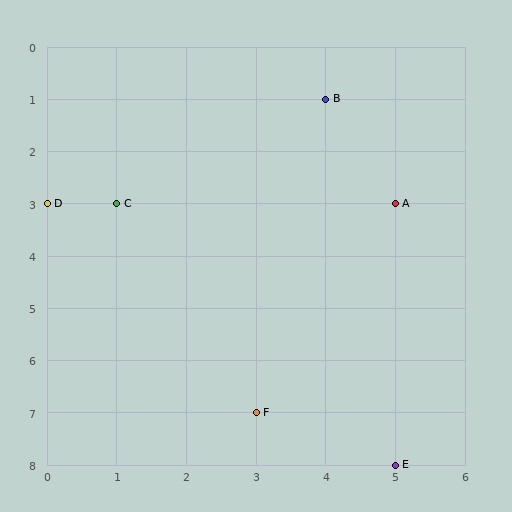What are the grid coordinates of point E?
Point E is at grid coordinates (5, 8).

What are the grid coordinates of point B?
Point B is at grid coordinates (4, 1).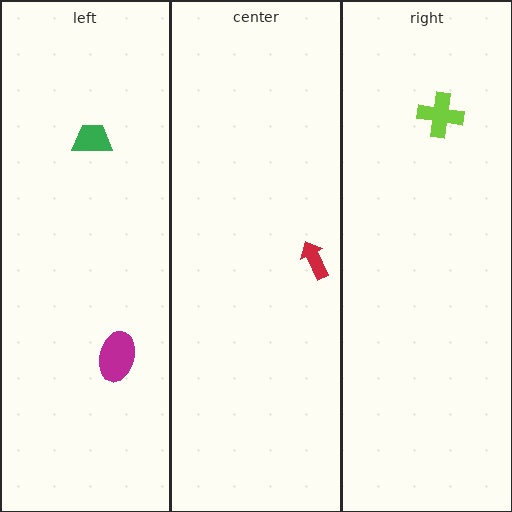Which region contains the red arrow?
The center region.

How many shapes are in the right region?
1.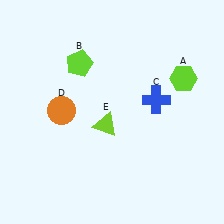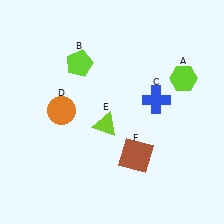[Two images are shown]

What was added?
A brown square (F) was added in Image 2.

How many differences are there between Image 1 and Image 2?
There is 1 difference between the two images.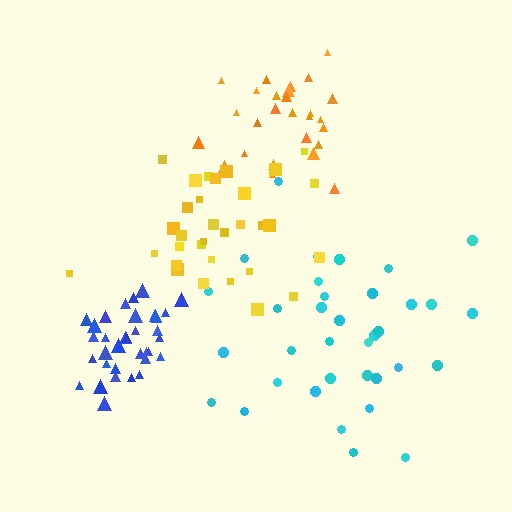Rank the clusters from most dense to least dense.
blue, orange, yellow, cyan.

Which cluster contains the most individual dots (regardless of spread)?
Cyan (35).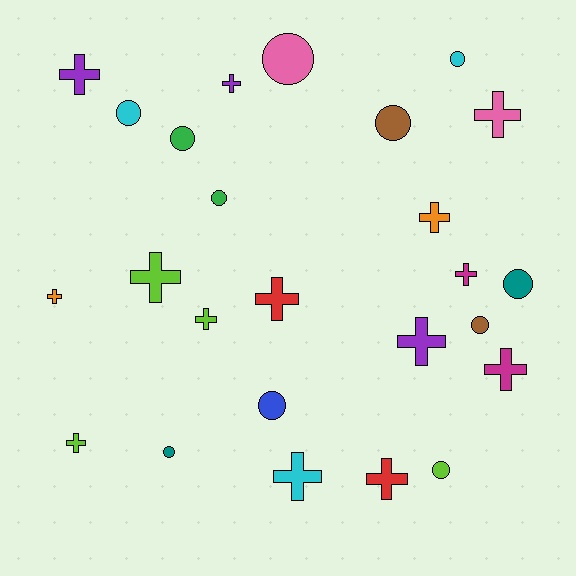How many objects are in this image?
There are 25 objects.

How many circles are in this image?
There are 11 circles.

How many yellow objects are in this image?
There are no yellow objects.